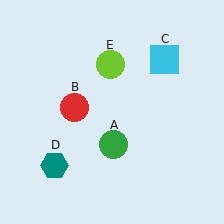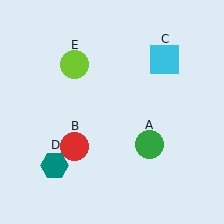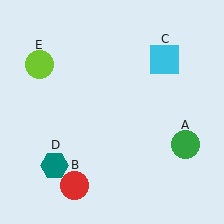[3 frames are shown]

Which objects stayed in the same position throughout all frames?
Cyan square (object C) and teal hexagon (object D) remained stationary.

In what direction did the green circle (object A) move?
The green circle (object A) moved right.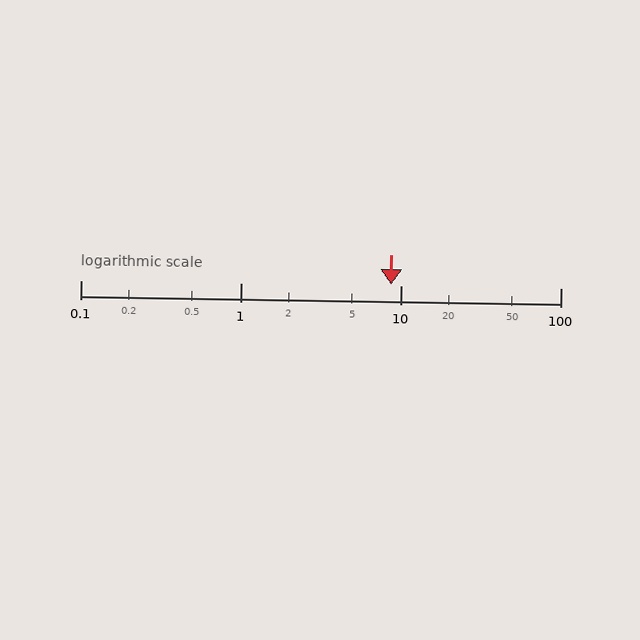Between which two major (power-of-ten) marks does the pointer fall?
The pointer is between 1 and 10.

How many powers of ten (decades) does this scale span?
The scale spans 3 decades, from 0.1 to 100.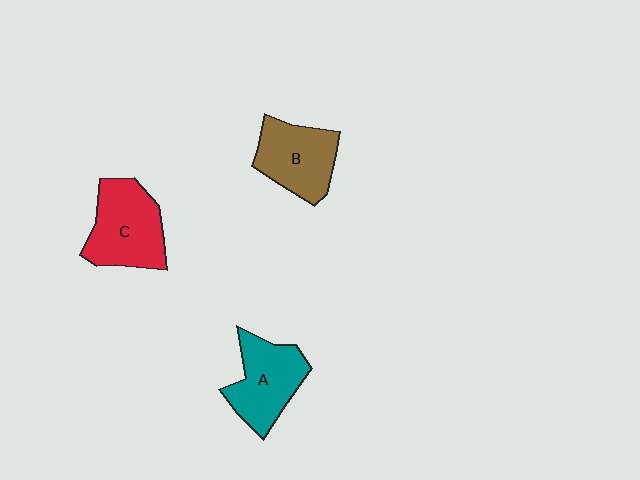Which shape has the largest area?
Shape C (red).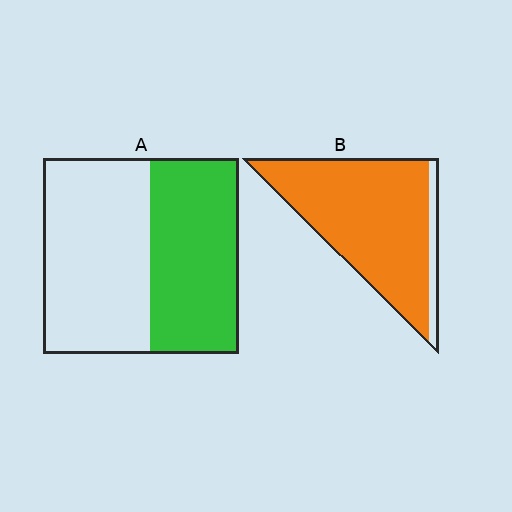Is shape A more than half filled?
No.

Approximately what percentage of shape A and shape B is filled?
A is approximately 45% and B is approximately 90%.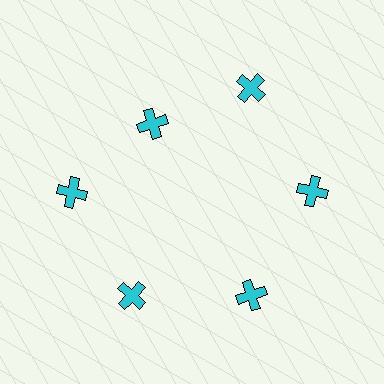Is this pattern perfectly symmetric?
No. The 6 cyan crosses are arranged in a ring, but one element near the 11 o'clock position is pulled inward toward the center, breaking the 6-fold rotational symmetry.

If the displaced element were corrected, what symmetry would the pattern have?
It would have 6-fold rotational symmetry — the pattern would map onto itself every 60 degrees.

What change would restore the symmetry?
The symmetry would be restored by moving it outward, back onto the ring so that all 6 crosses sit at equal angles and equal distance from the center.